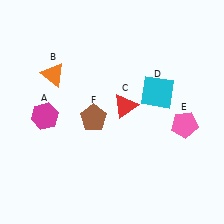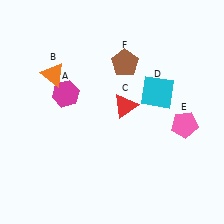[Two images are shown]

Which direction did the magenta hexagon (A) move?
The magenta hexagon (A) moved up.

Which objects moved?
The objects that moved are: the magenta hexagon (A), the brown pentagon (F).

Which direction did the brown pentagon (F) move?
The brown pentagon (F) moved up.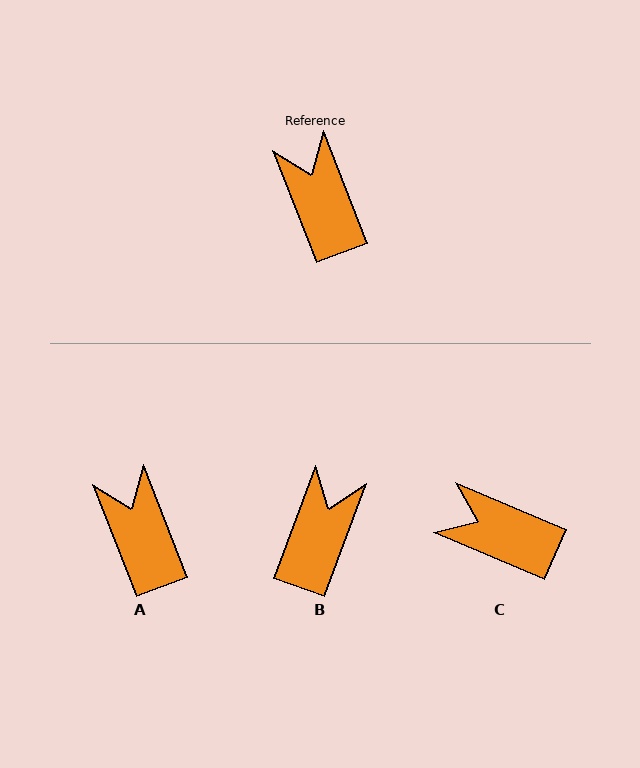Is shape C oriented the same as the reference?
No, it is off by about 46 degrees.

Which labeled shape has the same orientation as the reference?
A.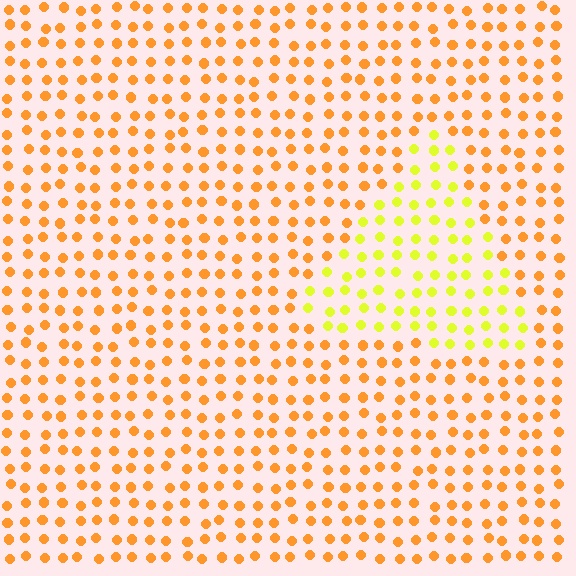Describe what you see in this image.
The image is filled with small orange elements in a uniform arrangement. A triangle-shaped region is visible where the elements are tinted to a slightly different hue, forming a subtle color boundary.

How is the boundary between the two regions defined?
The boundary is defined purely by a slight shift in hue (about 38 degrees). Spacing, size, and orientation are identical on both sides.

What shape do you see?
I see a triangle.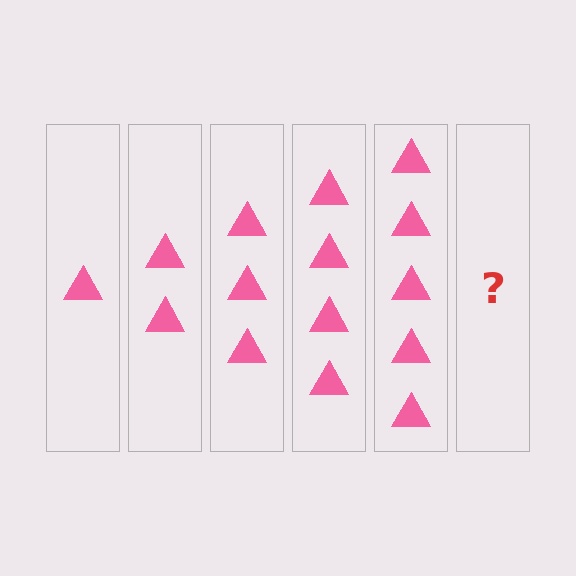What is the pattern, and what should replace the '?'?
The pattern is that each step adds one more triangle. The '?' should be 6 triangles.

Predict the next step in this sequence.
The next step is 6 triangles.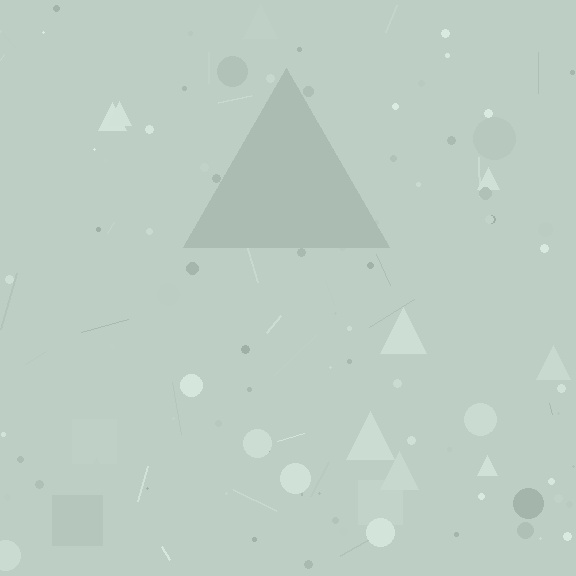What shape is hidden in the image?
A triangle is hidden in the image.